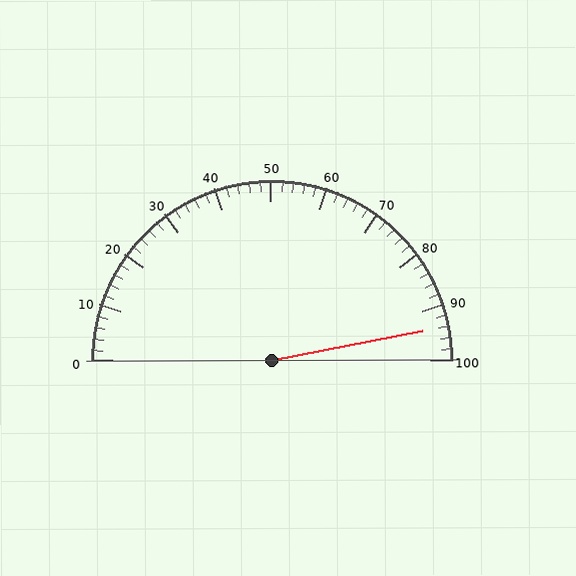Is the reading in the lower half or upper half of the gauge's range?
The reading is in the upper half of the range (0 to 100).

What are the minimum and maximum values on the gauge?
The gauge ranges from 0 to 100.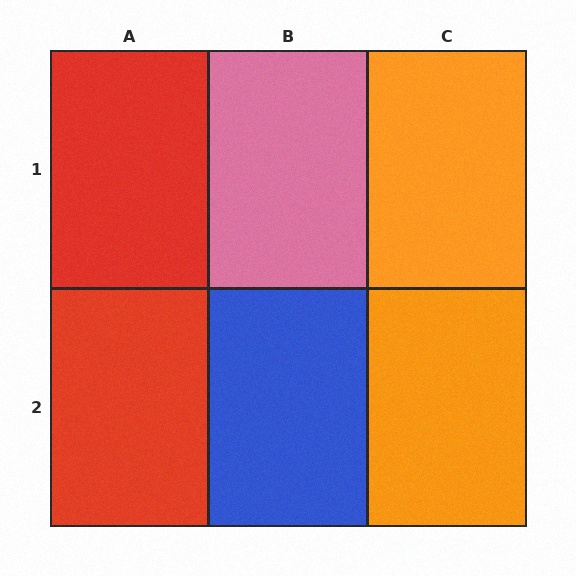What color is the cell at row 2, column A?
Red.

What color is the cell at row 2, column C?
Orange.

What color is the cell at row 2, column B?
Blue.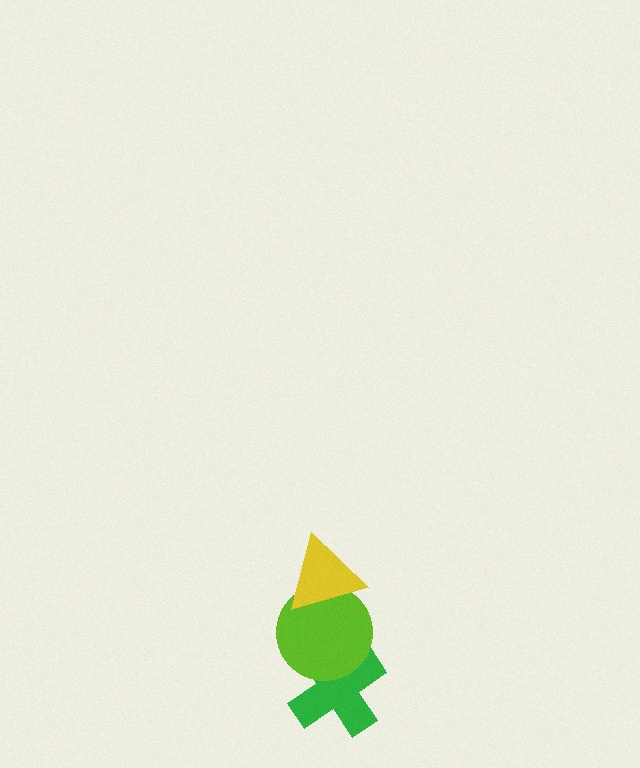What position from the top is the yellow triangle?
The yellow triangle is 1st from the top.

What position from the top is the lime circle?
The lime circle is 2nd from the top.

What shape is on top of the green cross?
The lime circle is on top of the green cross.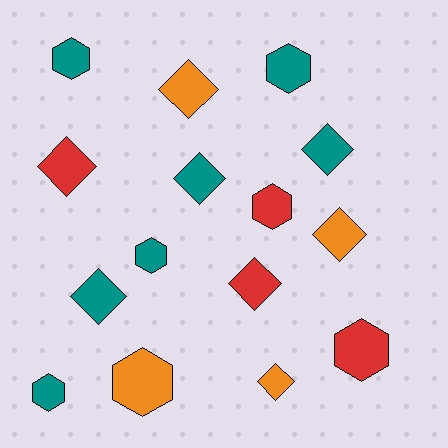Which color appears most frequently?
Teal, with 7 objects.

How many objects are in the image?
There are 15 objects.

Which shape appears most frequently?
Diamond, with 8 objects.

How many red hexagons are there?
There are 2 red hexagons.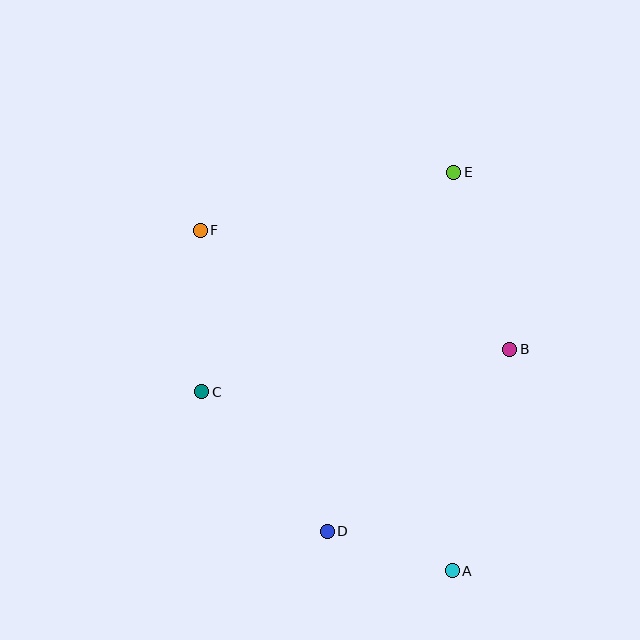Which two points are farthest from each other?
Points A and F are farthest from each other.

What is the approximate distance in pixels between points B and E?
The distance between B and E is approximately 186 pixels.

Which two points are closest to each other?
Points A and D are closest to each other.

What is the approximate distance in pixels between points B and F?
The distance between B and F is approximately 332 pixels.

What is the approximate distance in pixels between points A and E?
The distance between A and E is approximately 398 pixels.